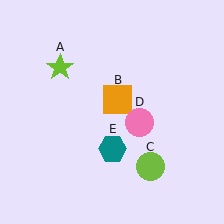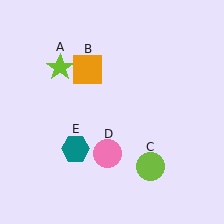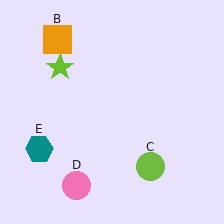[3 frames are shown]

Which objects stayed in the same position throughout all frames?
Lime star (object A) and lime circle (object C) remained stationary.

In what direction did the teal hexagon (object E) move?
The teal hexagon (object E) moved left.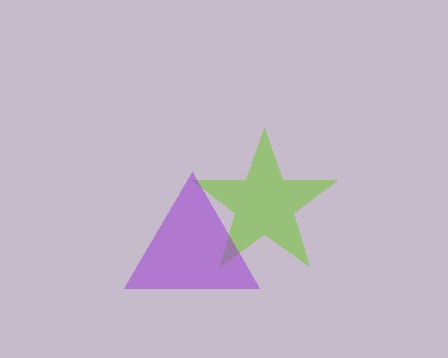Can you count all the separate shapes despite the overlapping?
Yes, there are 2 separate shapes.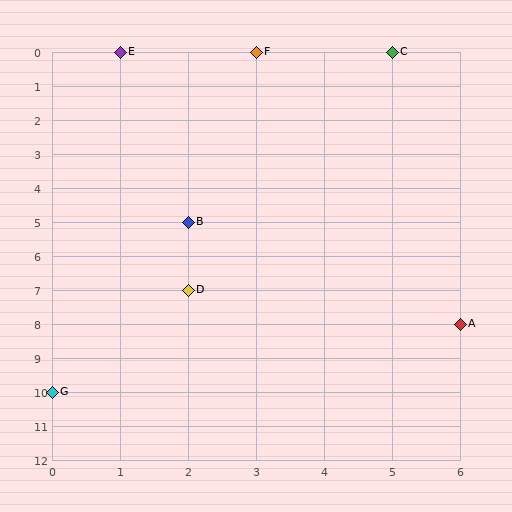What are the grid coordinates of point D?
Point D is at grid coordinates (2, 7).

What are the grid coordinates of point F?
Point F is at grid coordinates (3, 0).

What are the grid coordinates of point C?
Point C is at grid coordinates (5, 0).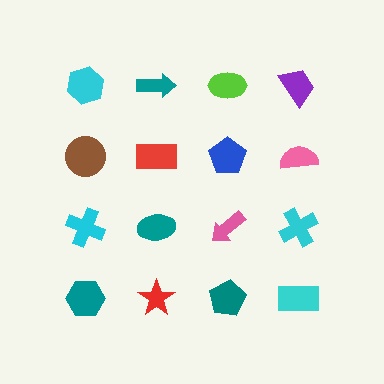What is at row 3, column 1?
A cyan cross.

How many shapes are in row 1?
4 shapes.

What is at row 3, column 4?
A cyan cross.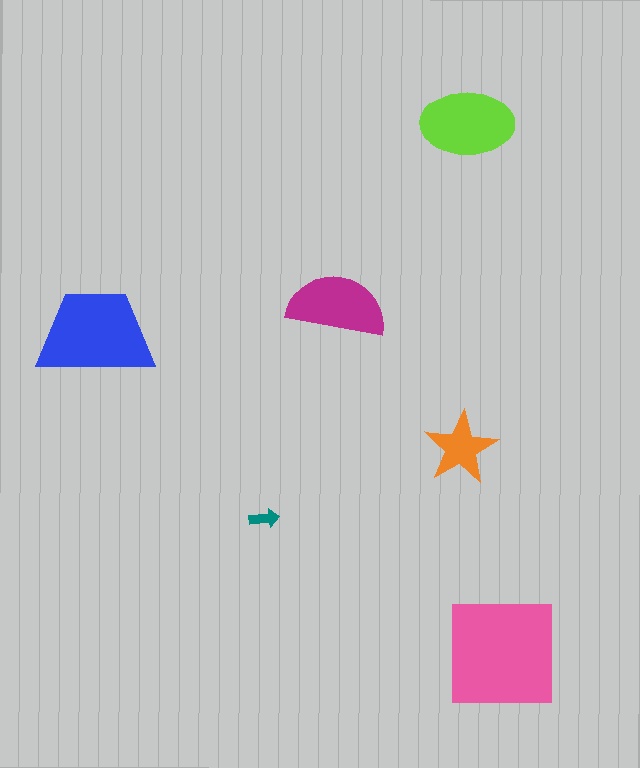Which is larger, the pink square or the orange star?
The pink square.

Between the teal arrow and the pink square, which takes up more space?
The pink square.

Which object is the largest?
The pink square.